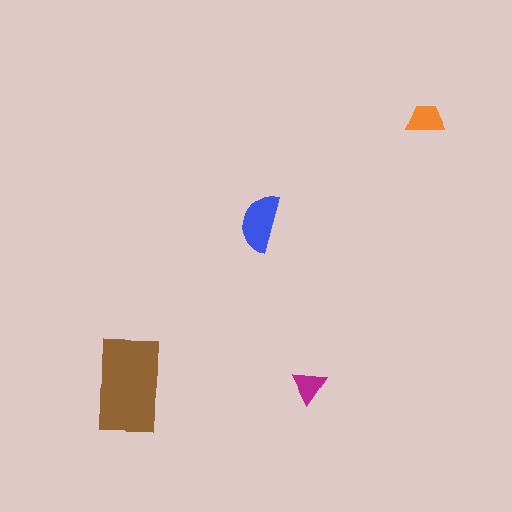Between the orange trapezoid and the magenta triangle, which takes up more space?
The orange trapezoid.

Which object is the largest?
The brown rectangle.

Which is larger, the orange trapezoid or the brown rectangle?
The brown rectangle.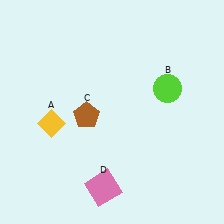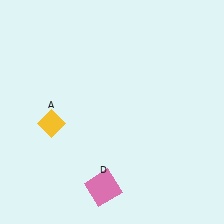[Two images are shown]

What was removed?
The brown pentagon (C), the lime circle (B) were removed in Image 2.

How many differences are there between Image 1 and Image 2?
There are 2 differences between the two images.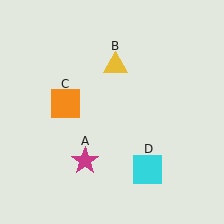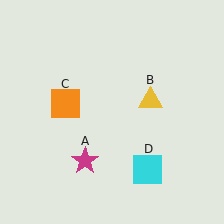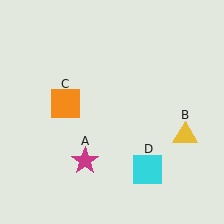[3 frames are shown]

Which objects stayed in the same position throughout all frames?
Magenta star (object A) and orange square (object C) and cyan square (object D) remained stationary.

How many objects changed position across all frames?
1 object changed position: yellow triangle (object B).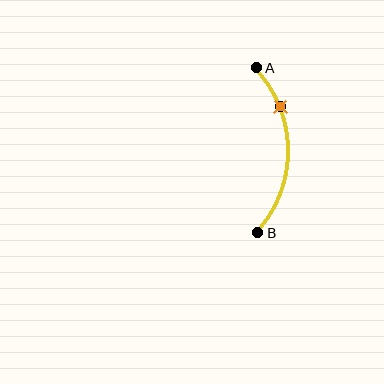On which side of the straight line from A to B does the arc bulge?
The arc bulges to the right of the straight line connecting A and B.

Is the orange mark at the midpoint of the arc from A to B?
No. The orange mark lies on the arc but is closer to endpoint A. The arc midpoint would be at the point on the curve equidistant along the arc from both A and B.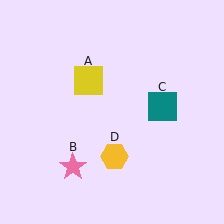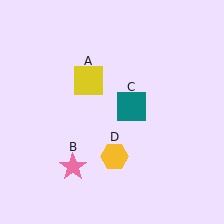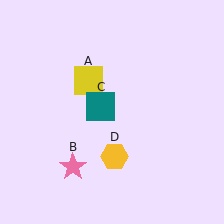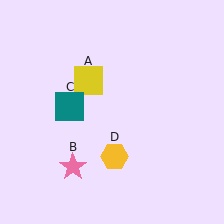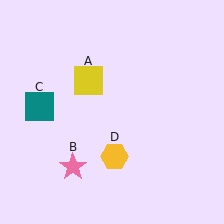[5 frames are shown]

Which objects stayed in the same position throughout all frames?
Yellow square (object A) and pink star (object B) and yellow hexagon (object D) remained stationary.